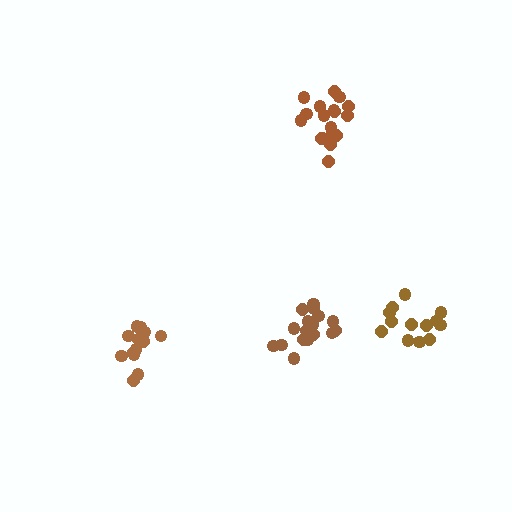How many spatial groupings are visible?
There are 4 spatial groupings.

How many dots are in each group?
Group 1: 17 dots, Group 2: 14 dots, Group 3: 18 dots, Group 4: 13 dots (62 total).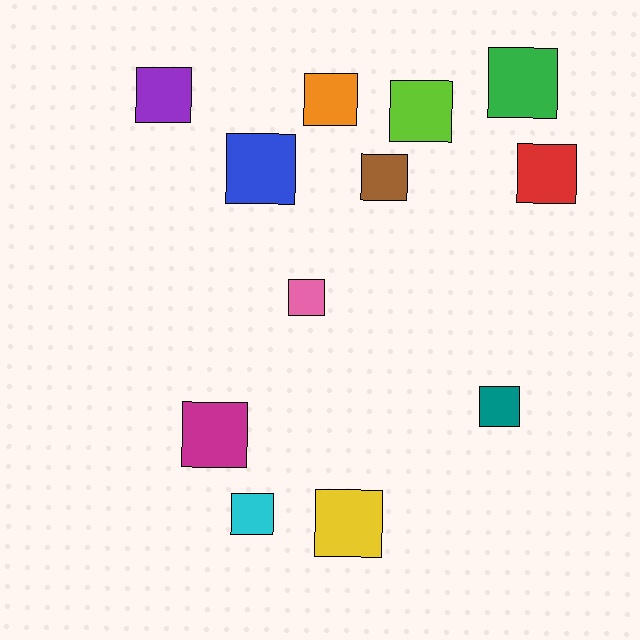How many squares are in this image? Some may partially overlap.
There are 12 squares.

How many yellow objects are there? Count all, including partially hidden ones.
There is 1 yellow object.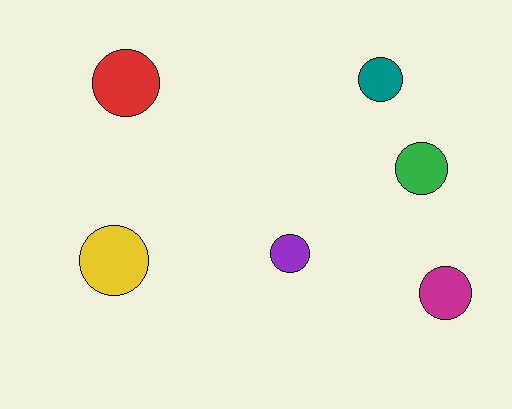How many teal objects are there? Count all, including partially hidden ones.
There is 1 teal object.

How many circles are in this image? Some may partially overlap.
There are 6 circles.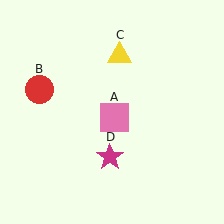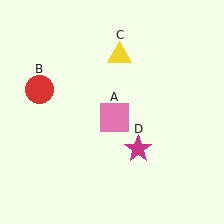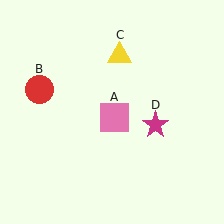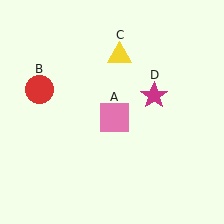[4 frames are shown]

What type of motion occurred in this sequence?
The magenta star (object D) rotated counterclockwise around the center of the scene.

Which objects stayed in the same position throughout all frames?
Pink square (object A) and red circle (object B) and yellow triangle (object C) remained stationary.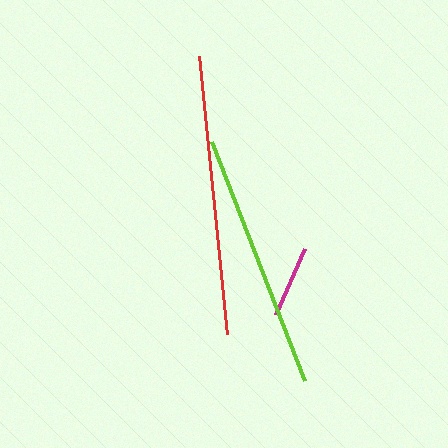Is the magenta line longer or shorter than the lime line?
The lime line is longer than the magenta line.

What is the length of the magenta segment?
The magenta segment is approximately 72 pixels long.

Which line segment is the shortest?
The magenta line is the shortest at approximately 72 pixels.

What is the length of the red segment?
The red segment is approximately 278 pixels long.